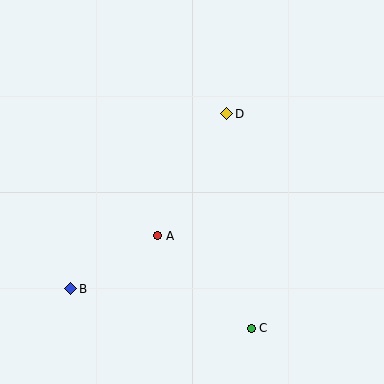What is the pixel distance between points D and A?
The distance between D and A is 140 pixels.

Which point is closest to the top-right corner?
Point D is closest to the top-right corner.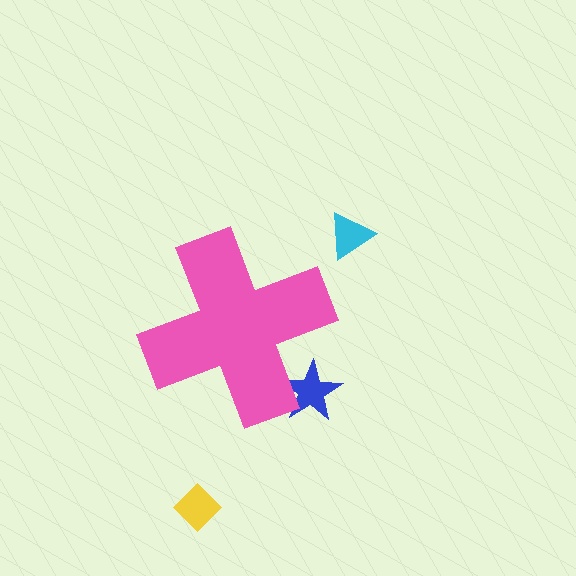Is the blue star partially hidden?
Yes, the blue star is partially hidden behind the pink cross.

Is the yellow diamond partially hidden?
No, the yellow diamond is fully visible.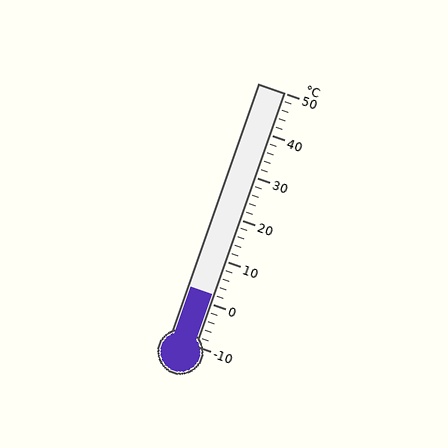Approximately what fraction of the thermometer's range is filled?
The thermometer is filled to approximately 20% of its range.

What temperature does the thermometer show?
The thermometer shows approximately 2°C.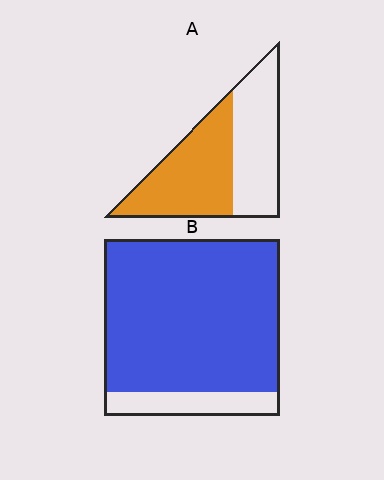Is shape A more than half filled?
Roughly half.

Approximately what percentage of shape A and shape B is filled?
A is approximately 55% and B is approximately 85%.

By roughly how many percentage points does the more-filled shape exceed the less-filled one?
By roughly 35 percentage points (B over A).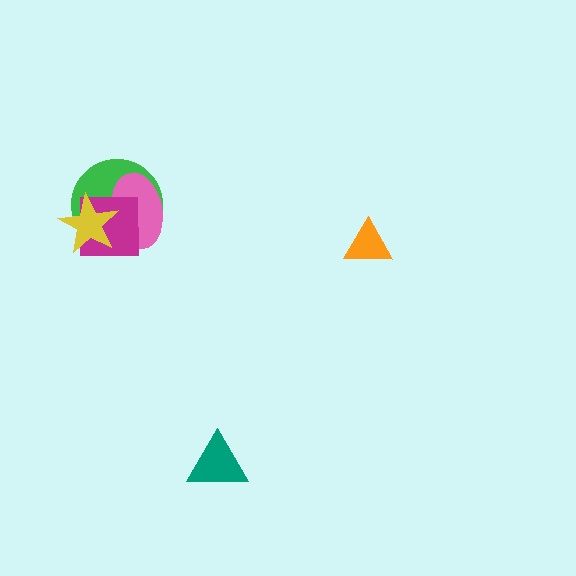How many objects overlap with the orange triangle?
0 objects overlap with the orange triangle.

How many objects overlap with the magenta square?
3 objects overlap with the magenta square.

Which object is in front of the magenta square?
The yellow star is in front of the magenta square.